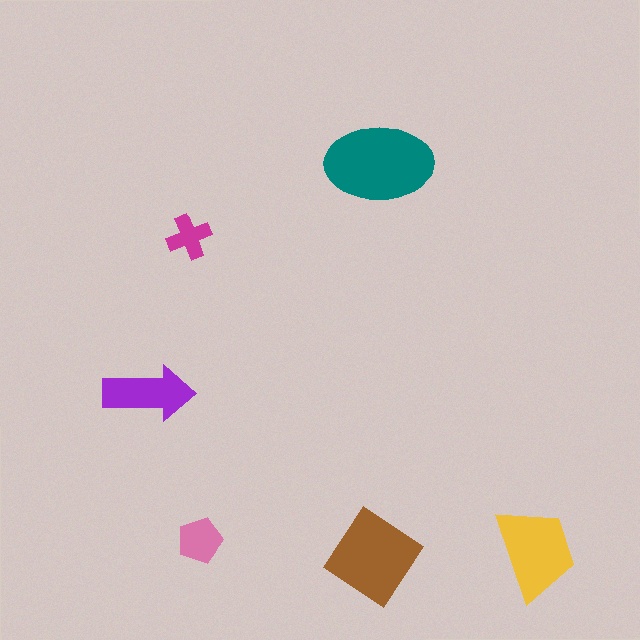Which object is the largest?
The teal ellipse.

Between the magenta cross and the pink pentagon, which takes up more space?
The pink pentagon.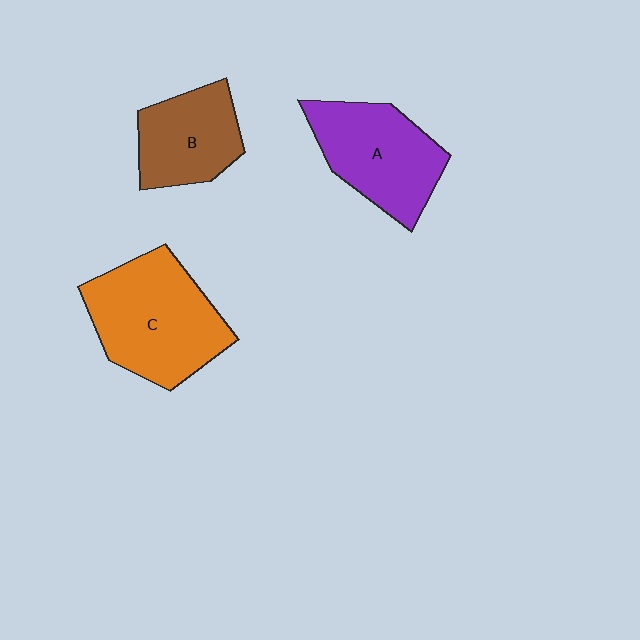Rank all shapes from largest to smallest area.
From largest to smallest: C (orange), A (purple), B (brown).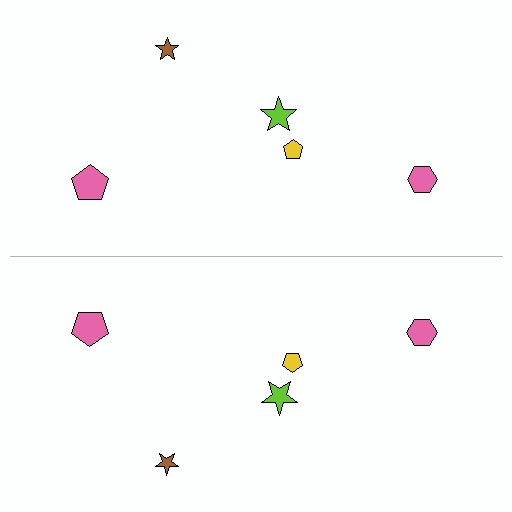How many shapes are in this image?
There are 10 shapes in this image.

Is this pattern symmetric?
Yes, this pattern has bilateral (reflection) symmetry.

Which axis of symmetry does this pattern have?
The pattern has a horizontal axis of symmetry running through the center of the image.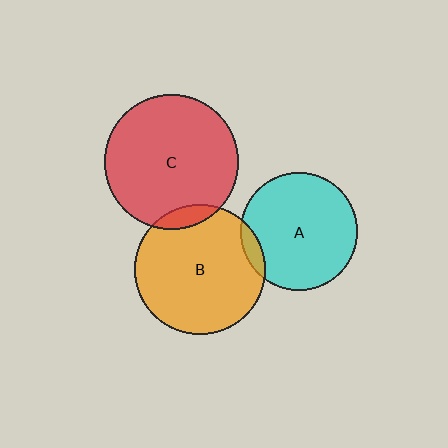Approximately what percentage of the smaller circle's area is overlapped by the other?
Approximately 5%.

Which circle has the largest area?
Circle C (red).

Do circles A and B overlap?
Yes.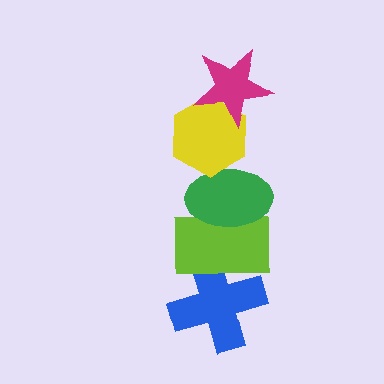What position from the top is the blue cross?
The blue cross is 5th from the top.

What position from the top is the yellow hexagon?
The yellow hexagon is 2nd from the top.